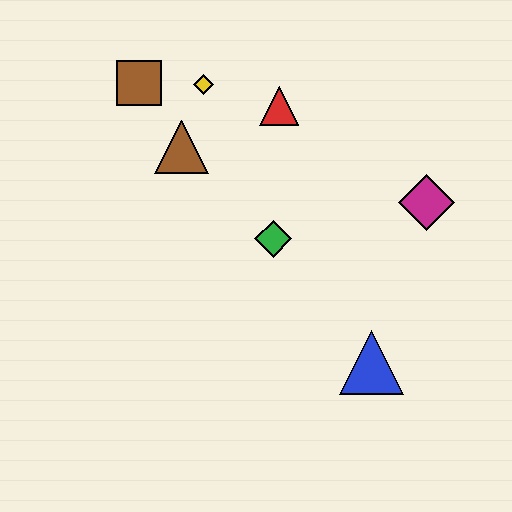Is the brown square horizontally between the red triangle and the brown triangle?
No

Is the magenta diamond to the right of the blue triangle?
Yes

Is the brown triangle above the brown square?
No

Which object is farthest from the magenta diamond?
The brown square is farthest from the magenta diamond.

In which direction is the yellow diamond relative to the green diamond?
The yellow diamond is above the green diamond.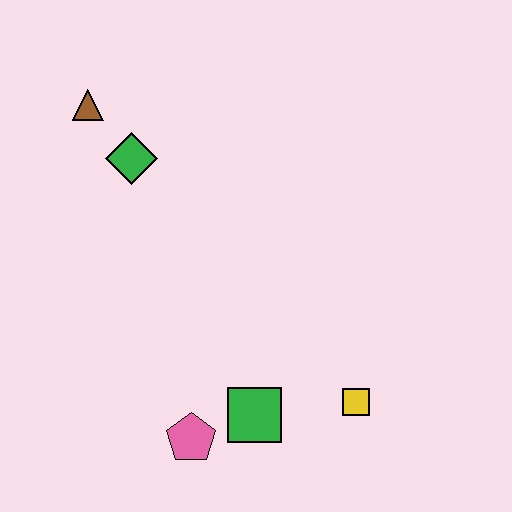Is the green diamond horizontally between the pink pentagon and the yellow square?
No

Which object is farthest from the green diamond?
The yellow square is farthest from the green diamond.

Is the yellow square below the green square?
No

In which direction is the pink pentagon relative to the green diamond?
The pink pentagon is below the green diamond.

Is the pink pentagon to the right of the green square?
No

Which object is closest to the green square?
The pink pentagon is closest to the green square.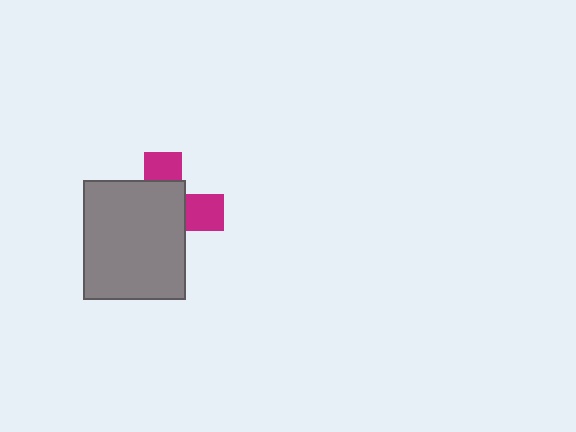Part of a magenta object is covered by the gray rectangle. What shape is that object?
It is a cross.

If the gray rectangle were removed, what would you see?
You would see the complete magenta cross.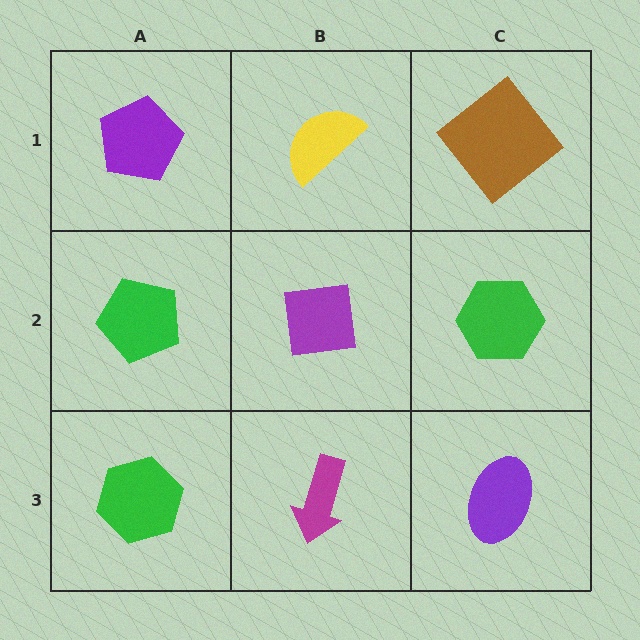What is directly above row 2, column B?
A yellow semicircle.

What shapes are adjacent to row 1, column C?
A green hexagon (row 2, column C), a yellow semicircle (row 1, column B).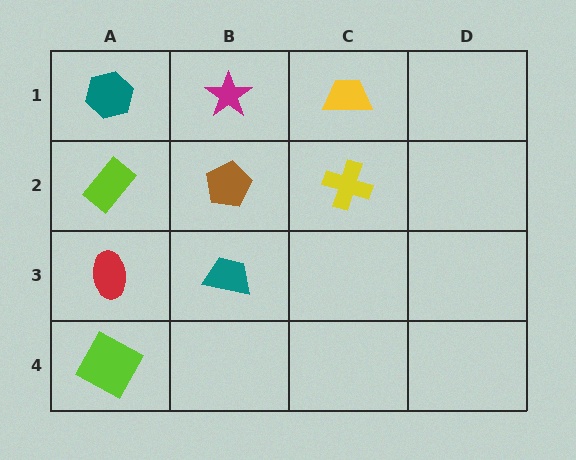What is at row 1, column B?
A magenta star.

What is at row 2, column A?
A lime rectangle.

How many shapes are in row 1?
3 shapes.